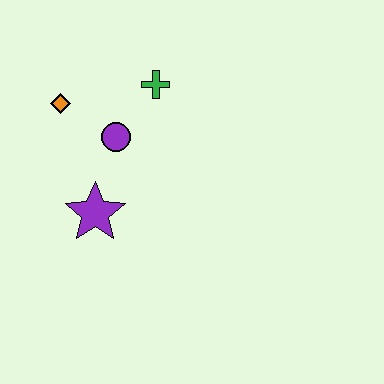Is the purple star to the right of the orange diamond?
Yes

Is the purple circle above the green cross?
No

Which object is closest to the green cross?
The purple circle is closest to the green cross.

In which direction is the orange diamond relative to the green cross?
The orange diamond is to the left of the green cross.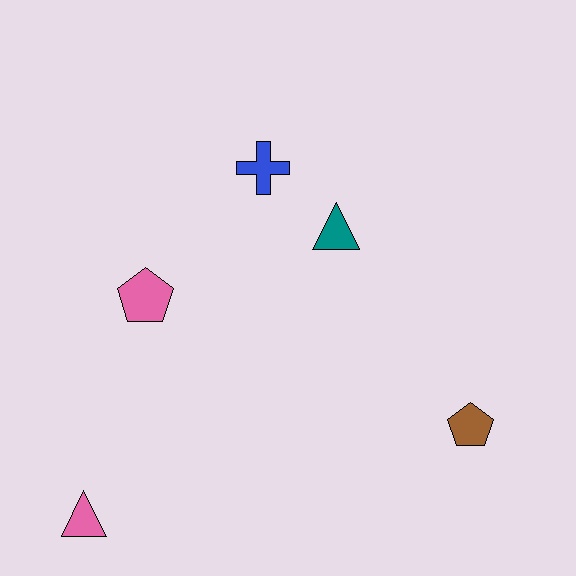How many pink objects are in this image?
There are 2 pink objects.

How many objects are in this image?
There are 5 objects.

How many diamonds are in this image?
There are no diamonds.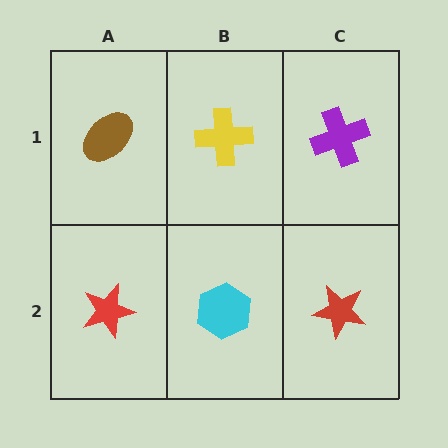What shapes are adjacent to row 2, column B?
A yellow cross (row 1, column B), a red star (row 2, column A), a red star (row 2, column C).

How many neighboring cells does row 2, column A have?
2.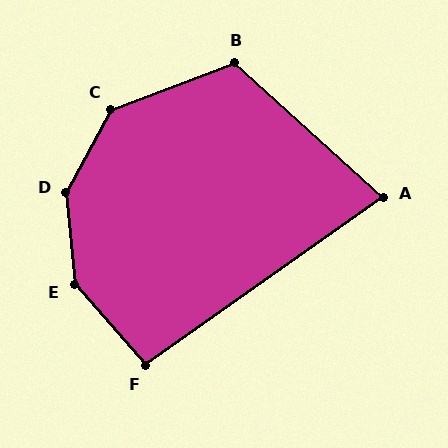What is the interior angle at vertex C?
Approximately 139 degrees (obtuse).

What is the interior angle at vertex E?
Approximately 144 degrees (obtuse).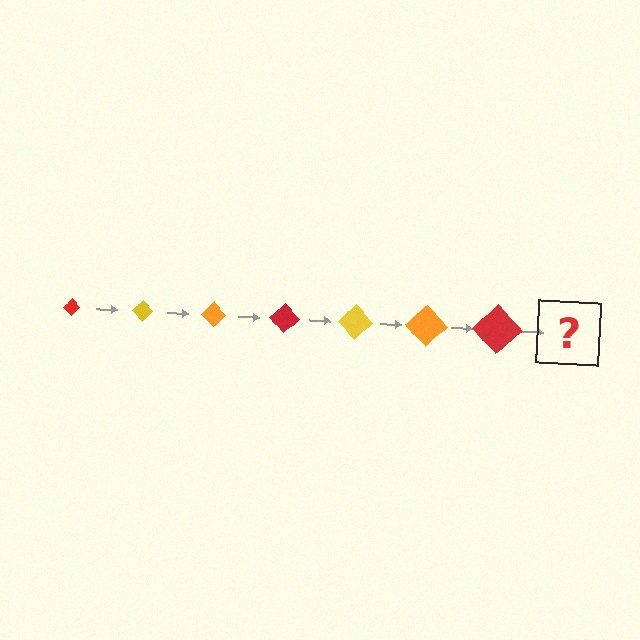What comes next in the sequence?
The next element should be a yellow diamond, larger than the previous one.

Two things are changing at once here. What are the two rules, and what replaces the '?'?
The two rules are that the diamond grows larger each step and the color cycles through red, yellow, and orange. The '?' should be a yellow diamond, larger than the previous one.